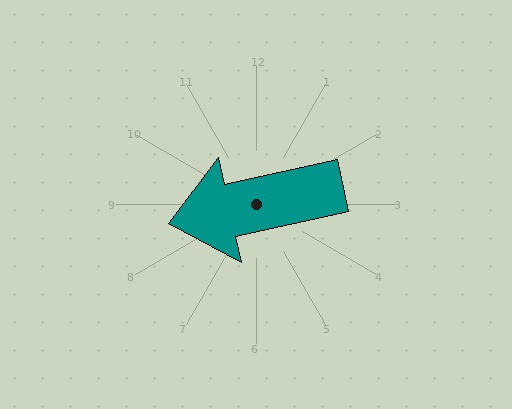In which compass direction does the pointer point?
West.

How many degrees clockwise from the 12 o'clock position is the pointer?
Approximately 258 degrees.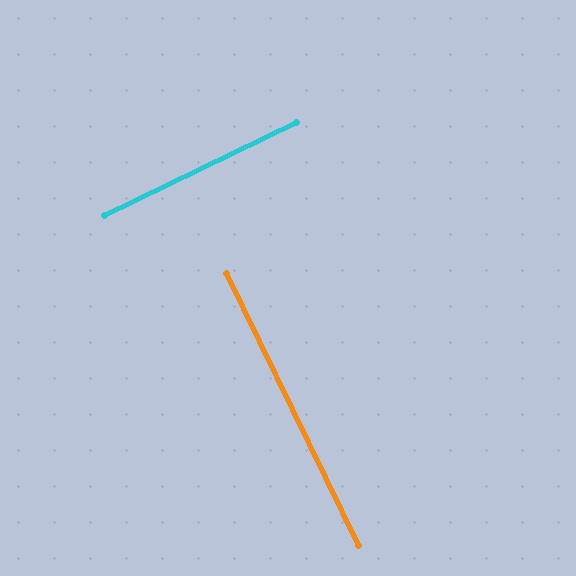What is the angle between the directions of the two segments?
Approximately 90 degrees.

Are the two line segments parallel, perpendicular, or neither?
Perpendicular — they meet at approximately 90°.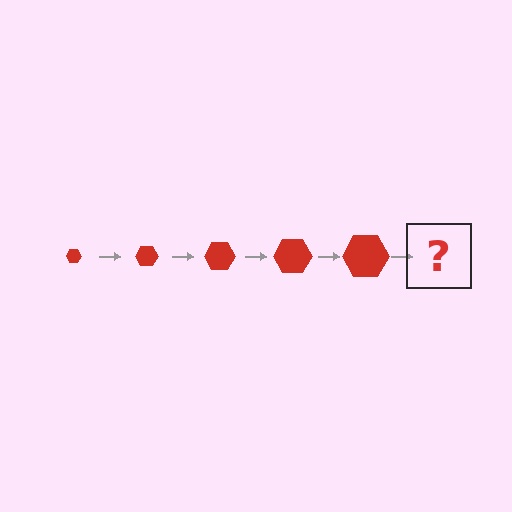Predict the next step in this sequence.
The next step is a red hexagon, larger than the previous one.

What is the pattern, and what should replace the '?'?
The pattern is that the hexagon gets progressively larger each step. The '?' should be a red hexagon, larger than the previous one.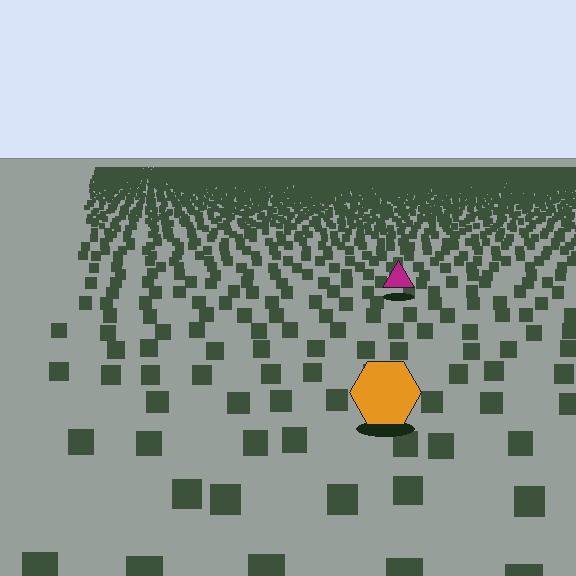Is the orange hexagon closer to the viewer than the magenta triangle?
Yes. The orange hexagon is closer — you can tell from the texture gradient: the ground texture is coarser near it.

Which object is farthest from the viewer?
The magenta triangle is farthest from the viewer. It appears smaller and the ground texture around it is denser.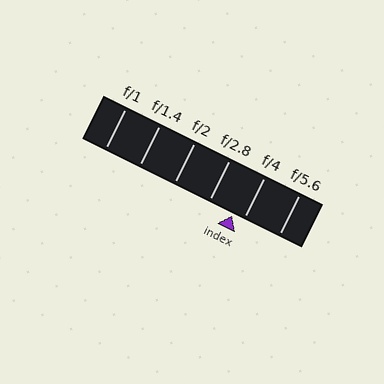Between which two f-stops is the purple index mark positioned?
The index mark is between f/2.8 and f/4.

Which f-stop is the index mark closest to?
The index mark is closest to f/4.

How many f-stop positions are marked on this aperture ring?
There are 6 f-stop positions marked.